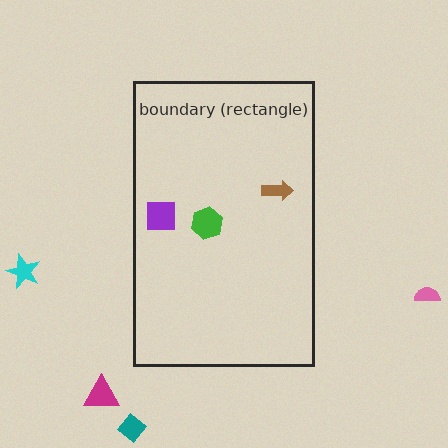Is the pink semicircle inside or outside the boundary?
Outside.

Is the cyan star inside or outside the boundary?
Outside.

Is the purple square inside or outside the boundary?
Inside.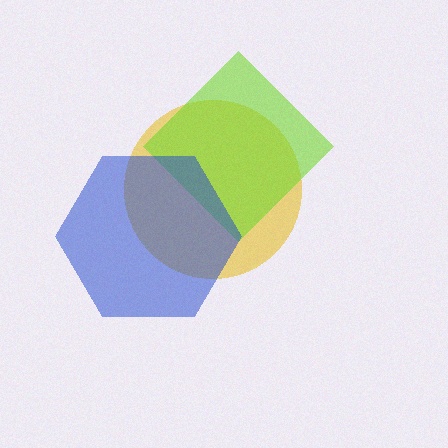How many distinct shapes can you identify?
There are 3 distinct shapes: a yellow circle, a lime diamond, a blue hexagon.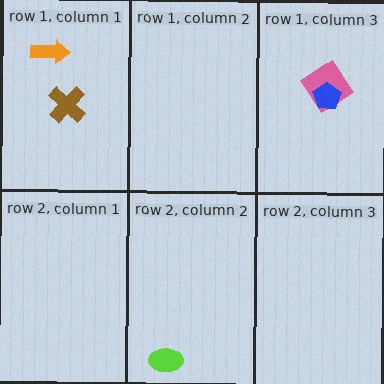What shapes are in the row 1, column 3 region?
The pink diamond, the blue pentagon.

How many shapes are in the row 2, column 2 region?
1.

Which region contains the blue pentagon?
The row 1, column 3 region.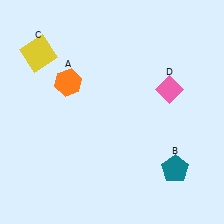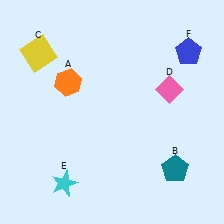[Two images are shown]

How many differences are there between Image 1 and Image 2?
There are 2 differences between the two images.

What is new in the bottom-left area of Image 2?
A cyan star (E) was added in the bottom-left area of Image 2.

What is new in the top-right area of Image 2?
A blue pentagon (F) was added in the top-right area of Image 2.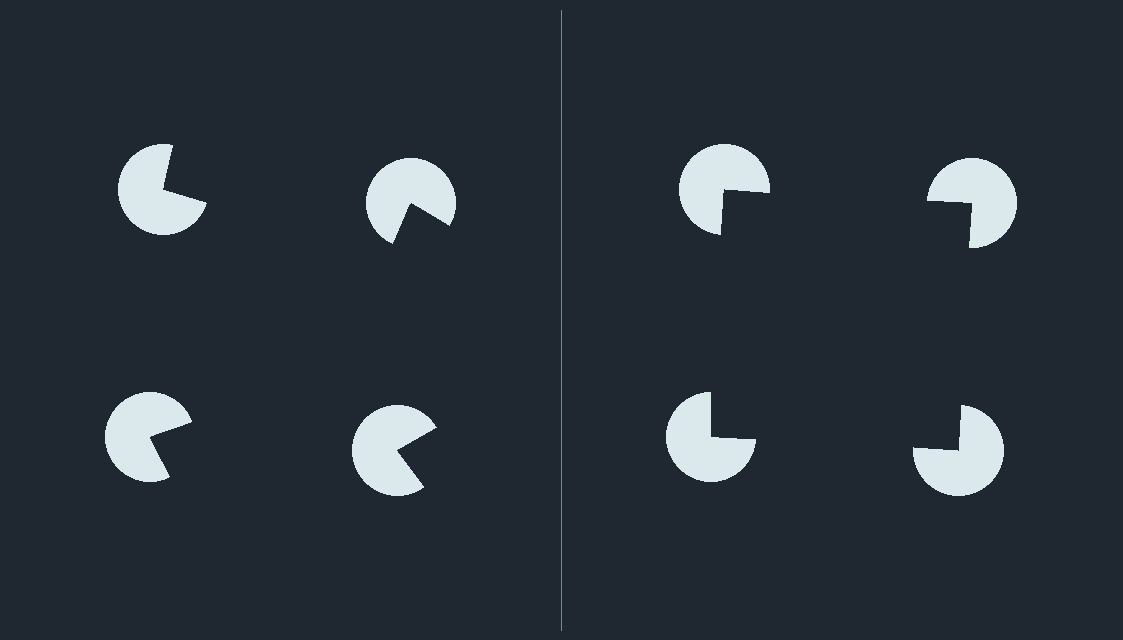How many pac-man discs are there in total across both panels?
8 — 4 on each side.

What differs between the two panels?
The pac-man discs are positioned identically on both sides; only the wedge orientations differ. On the right they align to a square; on the left they are misaligned.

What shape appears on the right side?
An illusory square.